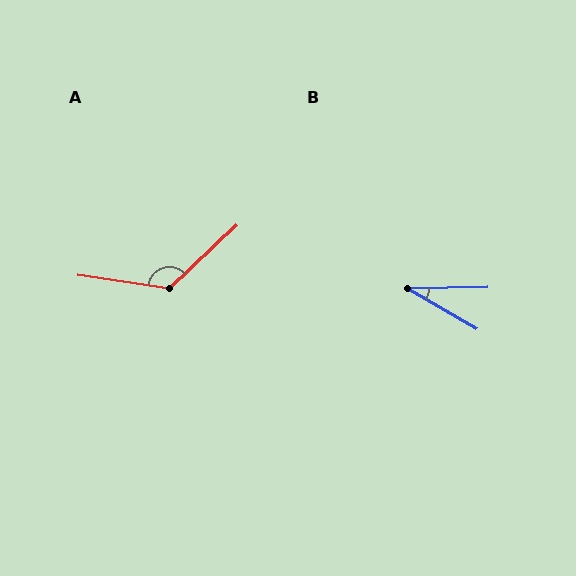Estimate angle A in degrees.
Approximately 128 degrees.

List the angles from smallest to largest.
B (31°), A (128°).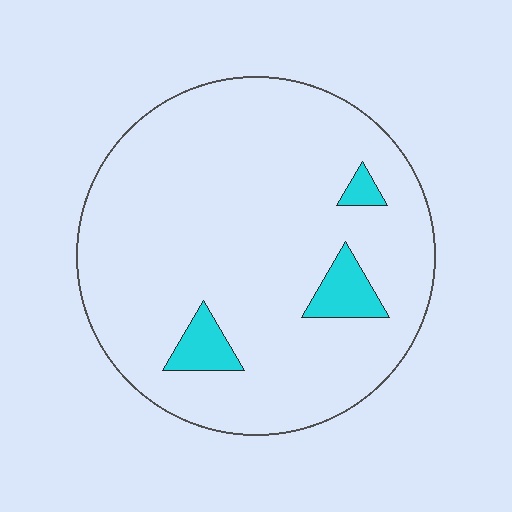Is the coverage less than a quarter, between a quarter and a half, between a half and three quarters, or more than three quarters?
Less than a quarter.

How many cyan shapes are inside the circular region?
3.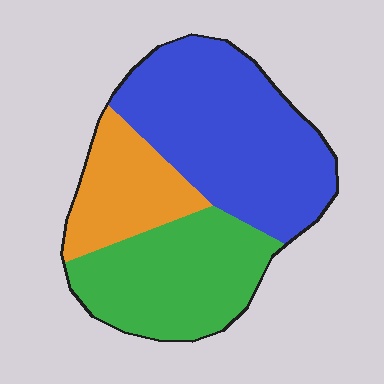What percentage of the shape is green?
Green takes up about one third (1/3) of the shape.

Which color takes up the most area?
Blue, at roughly 45%.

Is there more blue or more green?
Blue.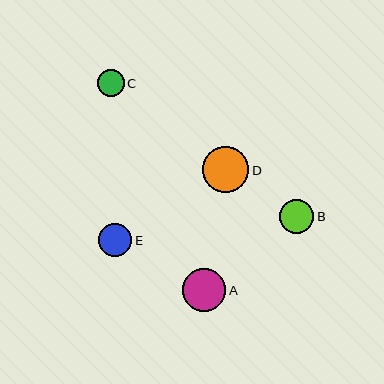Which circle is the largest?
Circle D is the largest with a size of approximately 46 pixels.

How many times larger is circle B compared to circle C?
Circle B is approximately 1.3 times the size of circle C.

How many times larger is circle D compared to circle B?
Circle D is approximately 1.4 times the size of circle B.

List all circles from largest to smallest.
From largest to smallest: D, A, B, E, C.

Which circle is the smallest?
Circle C is the smallest with a size of approximately 27 pixels.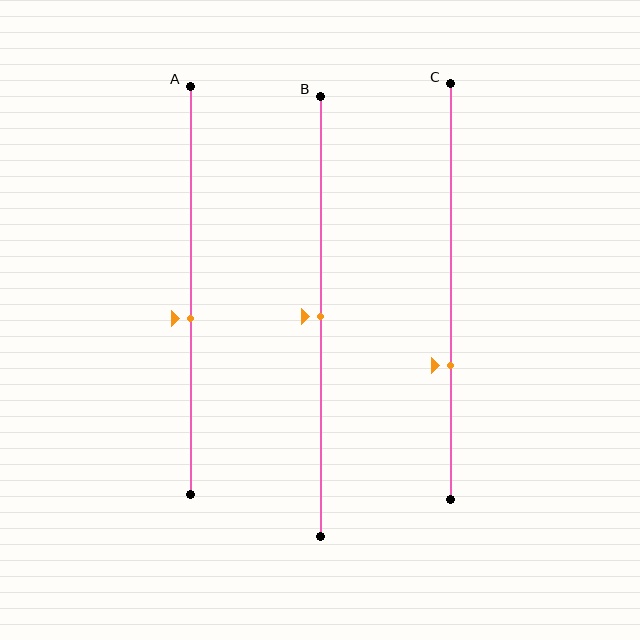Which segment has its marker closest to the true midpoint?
Segment B has its marker closest to the true midpoint.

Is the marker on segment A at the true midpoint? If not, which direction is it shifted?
No, the marker on segment A is shifted downward by about 7% of the segment length.